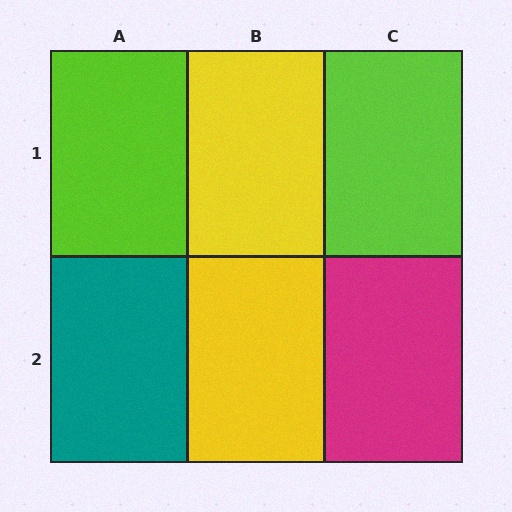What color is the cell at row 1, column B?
Yellow.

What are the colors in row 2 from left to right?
Teal, yellow, magenta.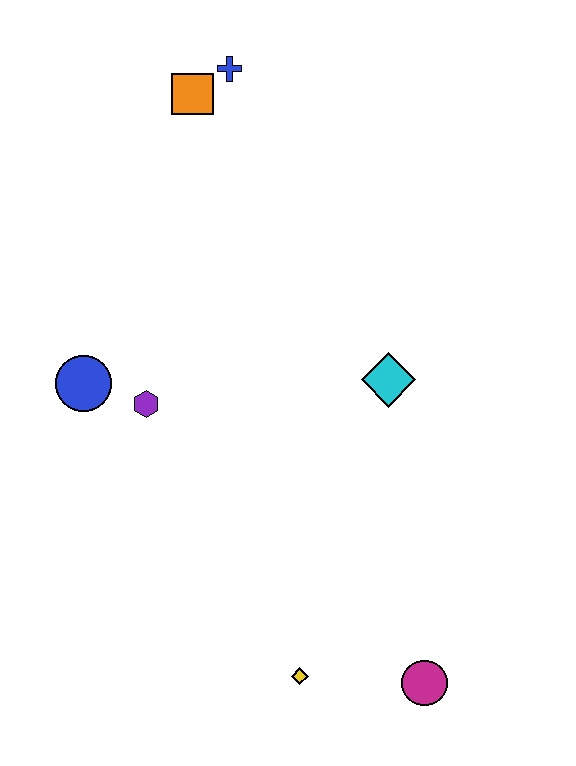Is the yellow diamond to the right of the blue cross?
Yes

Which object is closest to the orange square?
The blue cross is closest to the orange square.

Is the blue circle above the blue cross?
No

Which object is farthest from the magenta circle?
The blue cross is farthest from the magenta circle.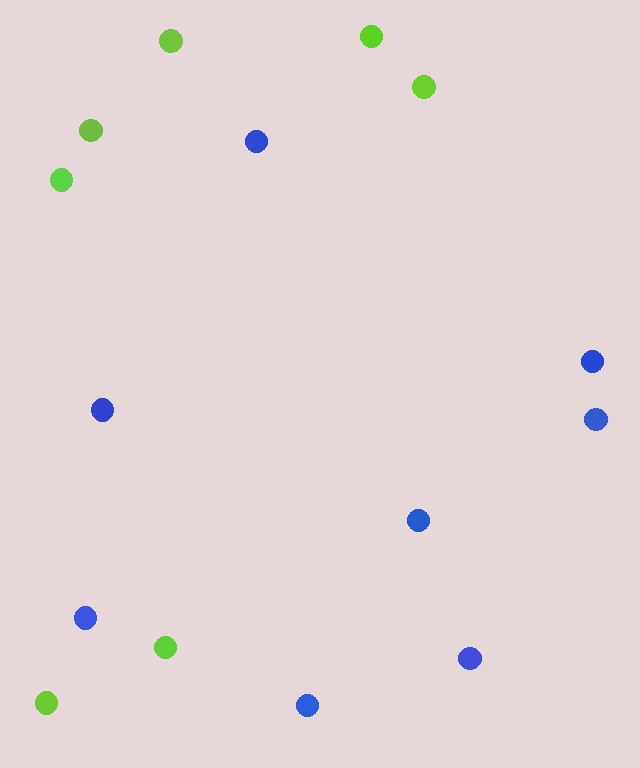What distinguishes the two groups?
There are 2 groups: one group of lime circles (7) and one group of blue circles (8).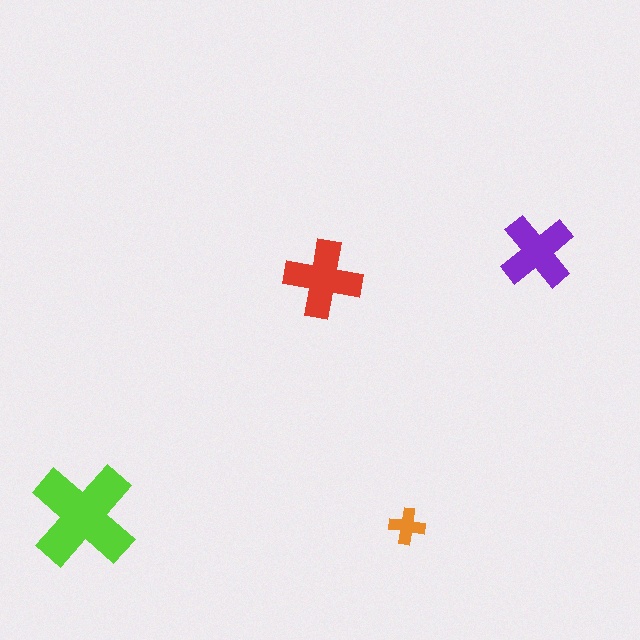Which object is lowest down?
The orange cross is bottommost.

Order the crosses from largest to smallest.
the lime one, the red one, the purple one, the orange one.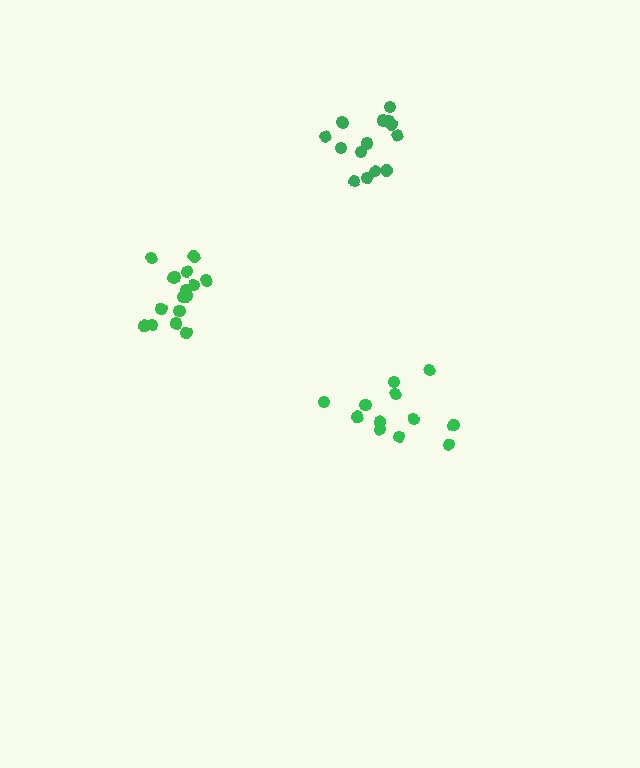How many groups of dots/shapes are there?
There are 3 groups.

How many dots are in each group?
Group 1: 16 dots, Group 2: 12 dots, Group 3: 15 dots (43 total).